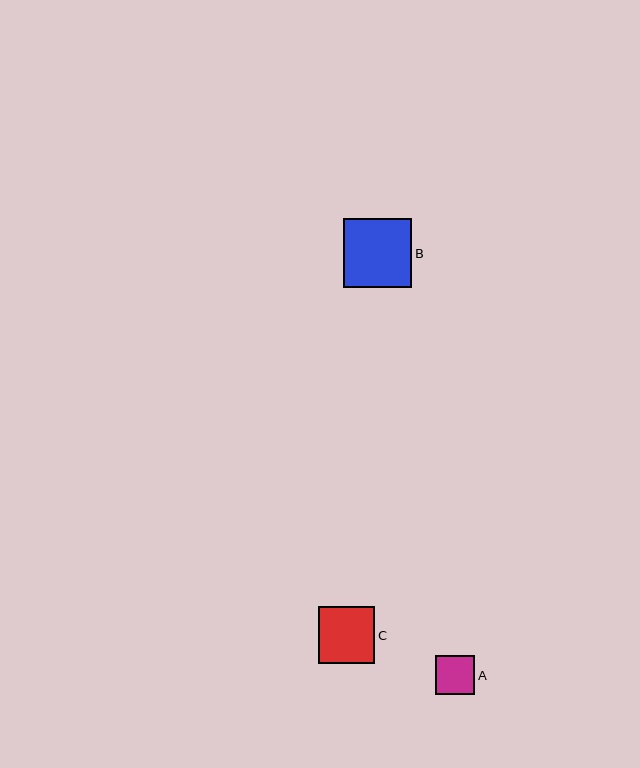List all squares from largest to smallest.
From largest to smallest: B, C, A.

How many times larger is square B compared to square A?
Square B is approximately 1.8 times the size of square A.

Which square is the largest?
Square B is the largest with a size of approximately 69 pixels.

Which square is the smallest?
Square A is the smallest with a size of approximately 39 pixels.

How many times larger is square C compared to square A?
Square C is approximately 1.5 times the size of square A.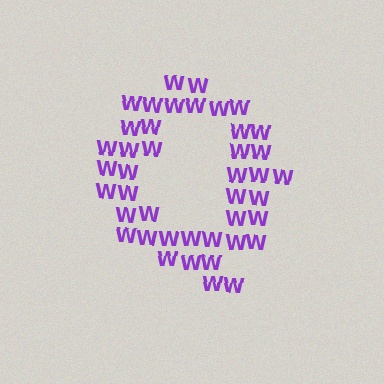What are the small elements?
The small elements are letter W's.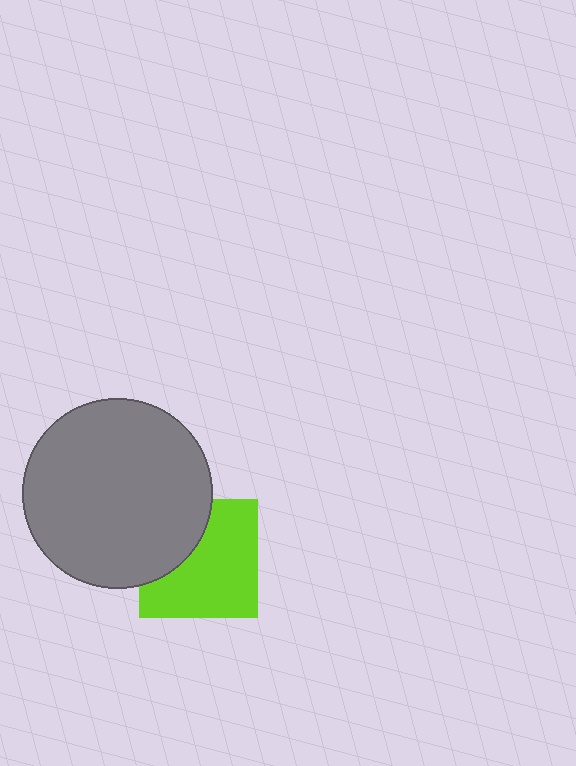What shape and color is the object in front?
The object in front is a gray circle.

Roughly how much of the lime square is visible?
Most of it is visible (roughly 67%).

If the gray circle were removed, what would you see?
You would see the complete lime square.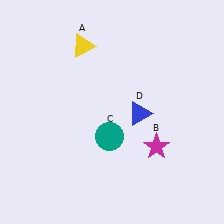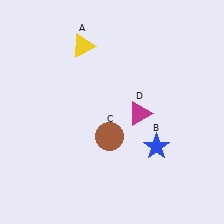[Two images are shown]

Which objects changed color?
B changed from magenta to blue. C changed from teal to brown. D changed from blue to magenta.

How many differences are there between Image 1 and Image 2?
There are 3 differences between the two images.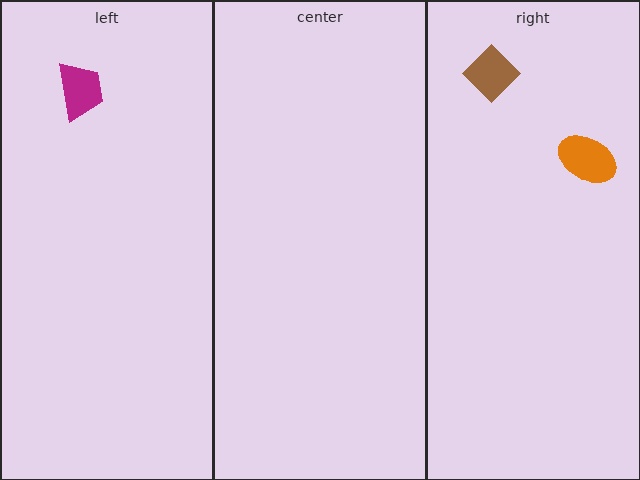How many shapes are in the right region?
2.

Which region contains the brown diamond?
The right region.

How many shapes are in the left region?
1.